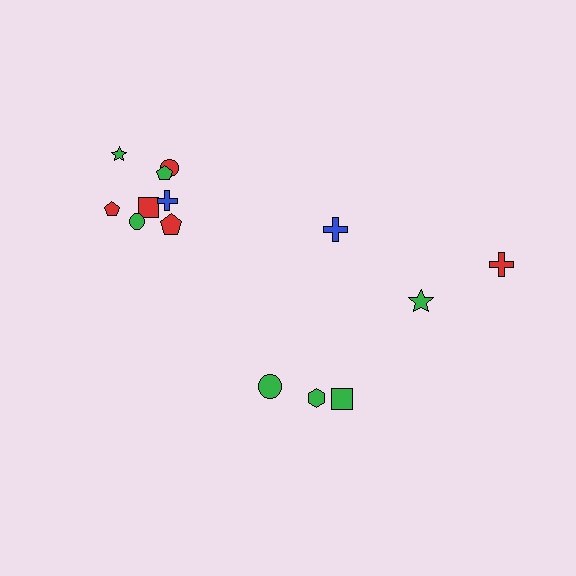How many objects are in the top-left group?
There are 8 objects.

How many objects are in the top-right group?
There are 3 objects.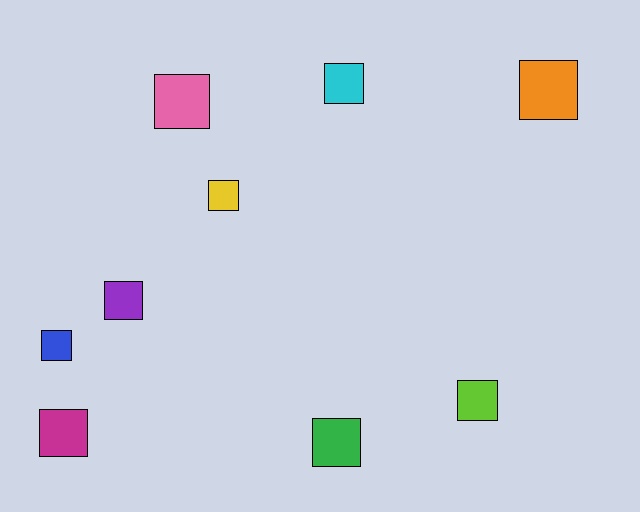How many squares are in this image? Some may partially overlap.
There are 9 squares.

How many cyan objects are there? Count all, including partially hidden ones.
There is 1 cyan object.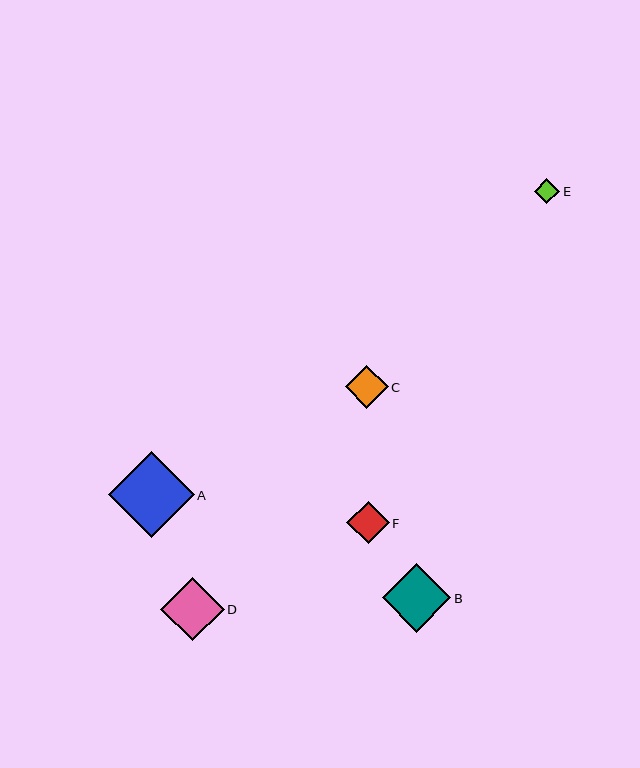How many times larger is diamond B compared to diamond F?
Diamond B is approximately 1.6 times the size of diamond F.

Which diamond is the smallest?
Diamond E is the smallest with a size of approximately 25 pixels.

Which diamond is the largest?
Diamond A is the largest with a size of approximately 85 pixels.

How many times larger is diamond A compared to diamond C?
Diamond A is approximately 2.0 times the size of diamond C.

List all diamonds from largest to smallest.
From largest to smallest: A, B, D, C, F, E.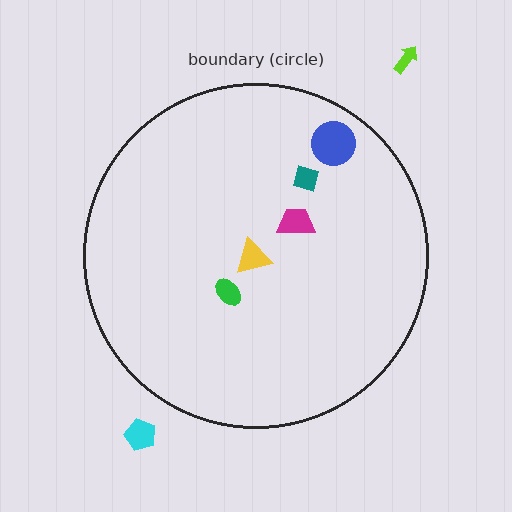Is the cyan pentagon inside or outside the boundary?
Outside.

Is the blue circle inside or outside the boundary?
Inside.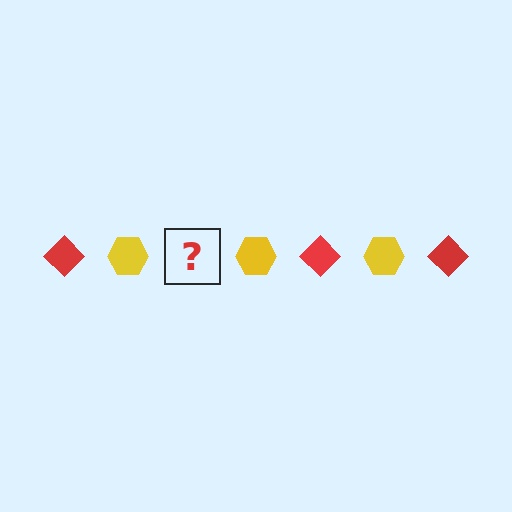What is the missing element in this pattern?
The missing element is a red diamond.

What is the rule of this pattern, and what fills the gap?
The rule is that the pattern alternates between red diamond and yellow hexagon. The gap should be filled with a red diamond.